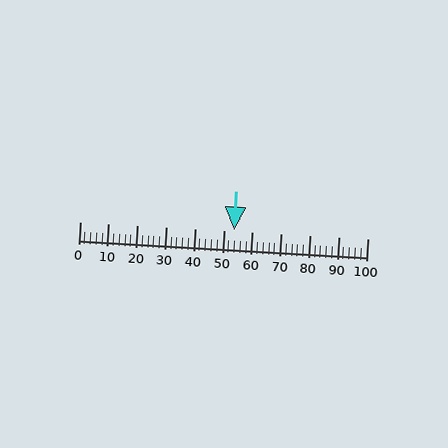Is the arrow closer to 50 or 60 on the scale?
The arrow is closer to 50.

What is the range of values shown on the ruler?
The ruler shows values from 0 to 100.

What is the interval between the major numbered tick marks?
The major tick marks are spaced 10 units apart.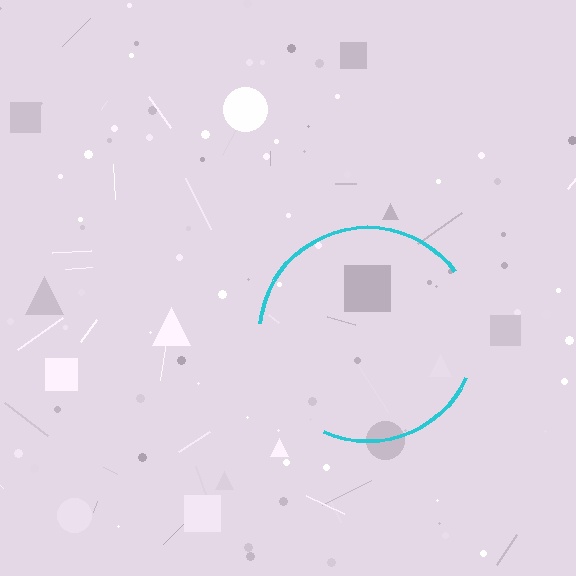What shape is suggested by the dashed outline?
The dashed outline suggests a circle.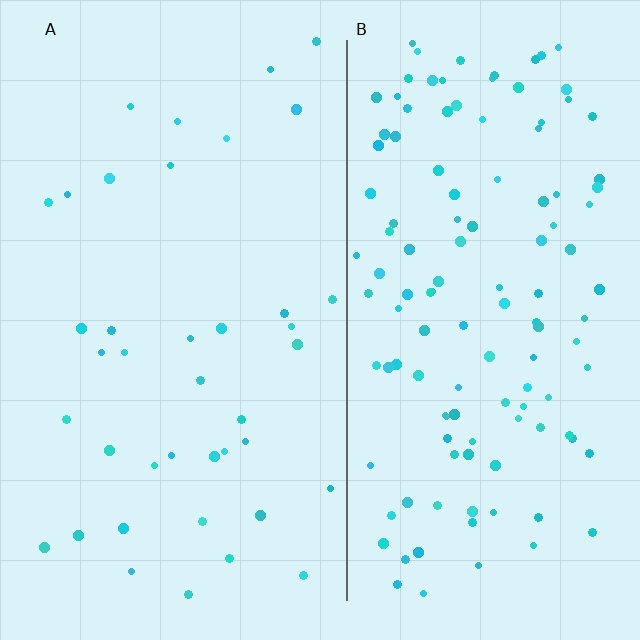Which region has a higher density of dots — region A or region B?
B (the right).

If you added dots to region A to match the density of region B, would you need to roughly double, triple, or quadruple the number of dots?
Approximately triple.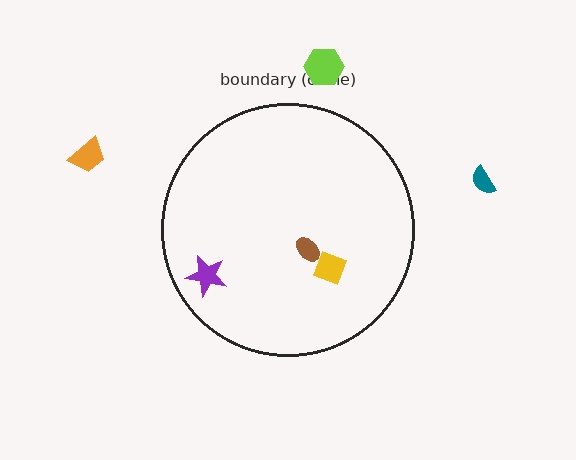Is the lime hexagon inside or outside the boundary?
Outside.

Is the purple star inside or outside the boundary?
Inside.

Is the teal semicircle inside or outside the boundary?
Outside.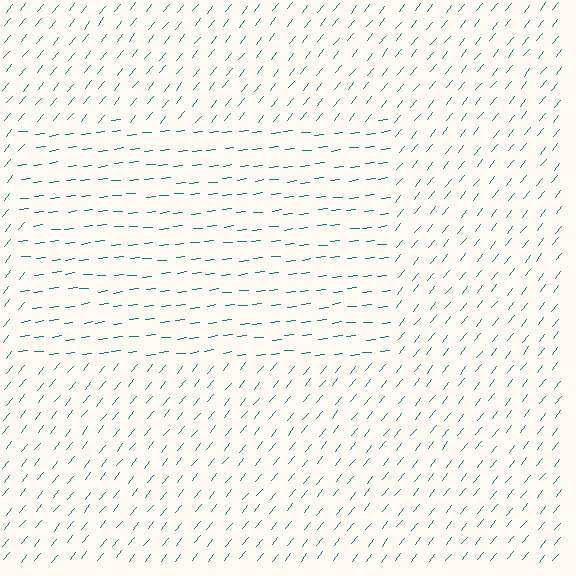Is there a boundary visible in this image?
Yes, there is a texture boundary formed by a change in line orientation.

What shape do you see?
I see a rectangle.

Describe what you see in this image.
The image is filled with small teal line segments. A rectangle region in the image has lines oriented differently from the surrounding lines, creating a visible texture boundary.